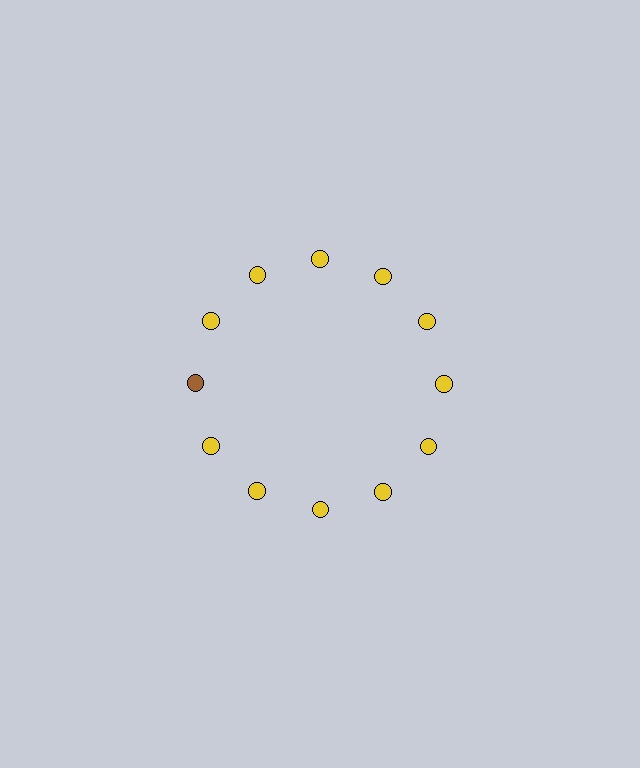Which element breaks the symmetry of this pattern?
The brown circle at roughly the 9 o'clock position breaks the symmetry. All other shapes are yellow circles.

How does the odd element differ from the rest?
It has a different color: brown instead of yellow.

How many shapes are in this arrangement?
There are 12 shapes arranged in a ring pattern.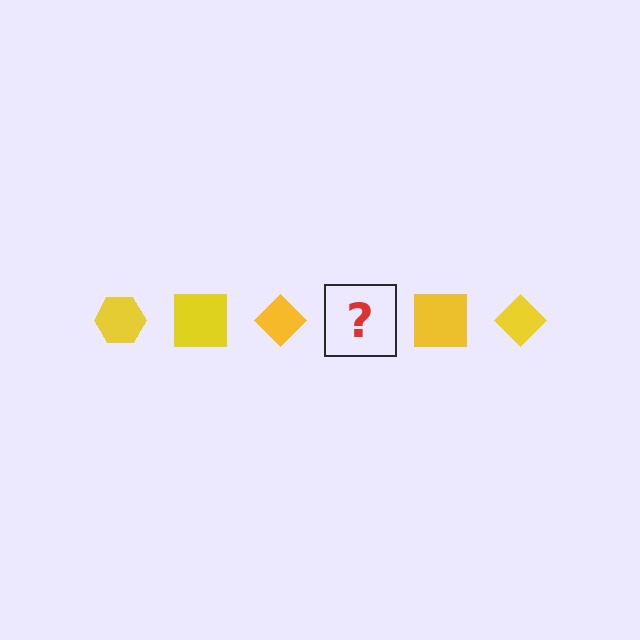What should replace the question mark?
The question mark should be replaced with a yellow hexagon.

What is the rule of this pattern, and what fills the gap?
The rule is that the pattern cycles through hexagon, square, diamond shapes in yellow. The gap should be filled with a yellow hexagon.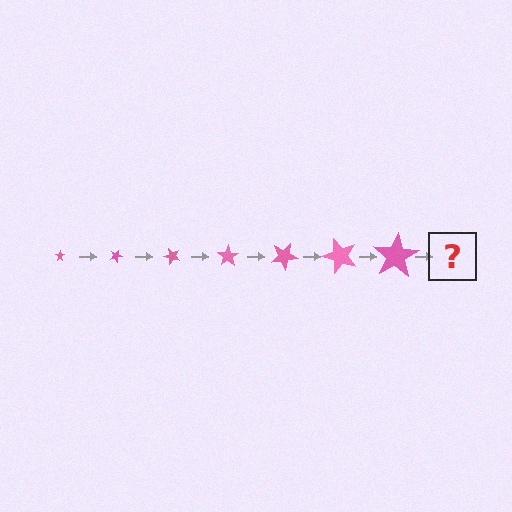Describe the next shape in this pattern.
It should be a star, larger than the previous one and rotated 175 degrees from the start.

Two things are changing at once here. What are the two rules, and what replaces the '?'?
The two rules are that the star grows larger each step and it rotates 25 degrees each step. The '?' should be a star, larger than the previous one and rotated 175 degrees from the start.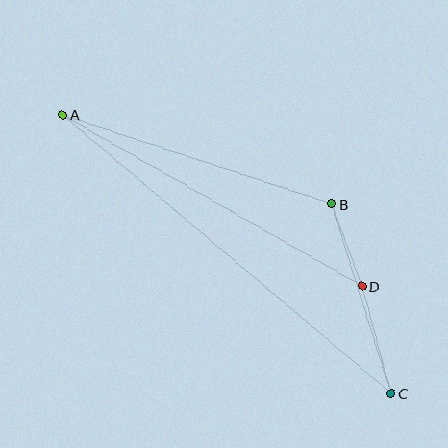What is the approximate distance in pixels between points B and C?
The distance between B and C is approximately 198 pixels.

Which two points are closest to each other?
Points B and D are closest to each other.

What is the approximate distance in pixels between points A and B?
The distance between A and B is approximately 283 pixels.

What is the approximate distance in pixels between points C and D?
The distance between C and D is approximately 111 pixels.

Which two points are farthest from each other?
Points A and C are farthest from each other.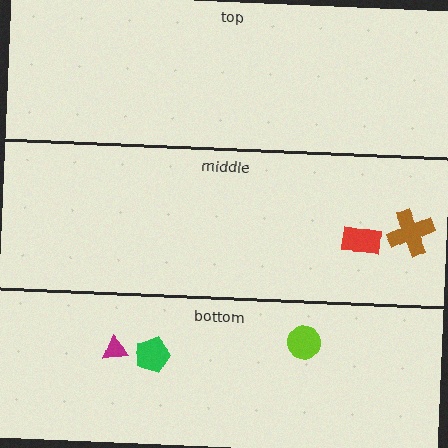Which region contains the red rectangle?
The middle region.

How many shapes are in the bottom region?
3.